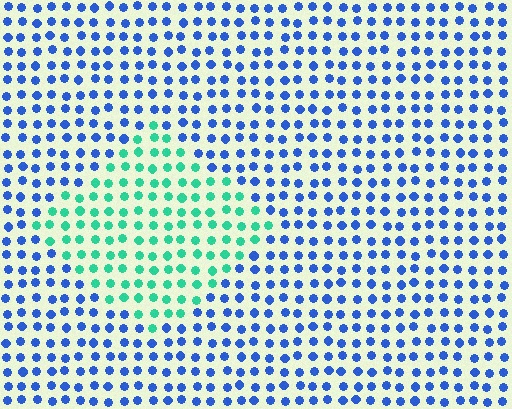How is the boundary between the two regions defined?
The boundary is defined purely by a slight shift in hue (about 64 degrees). Spacing, size, and orientation are identical on both sides.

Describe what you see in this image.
The image is filled with small blue elements in a uniform arrangement. A diamond-shaped region is visible where the elements are tinted to a slightly different hue, forming a subtle color boundary.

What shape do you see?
I see a diamond.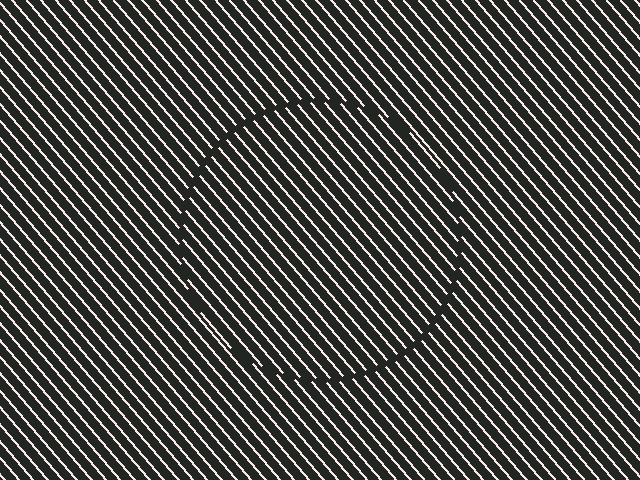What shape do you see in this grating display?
An illusory circle. The interior of the shape contains the same grating, shifted by half a period — the contour is defined by the phase discontinuity where line-ends from the inner and outer gratings abut.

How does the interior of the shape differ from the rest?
The interior of the shape contains the same grating, shifted by half a period — the contour is defined by the phase discontinuity where line-ends from the inner and outer gratings abut.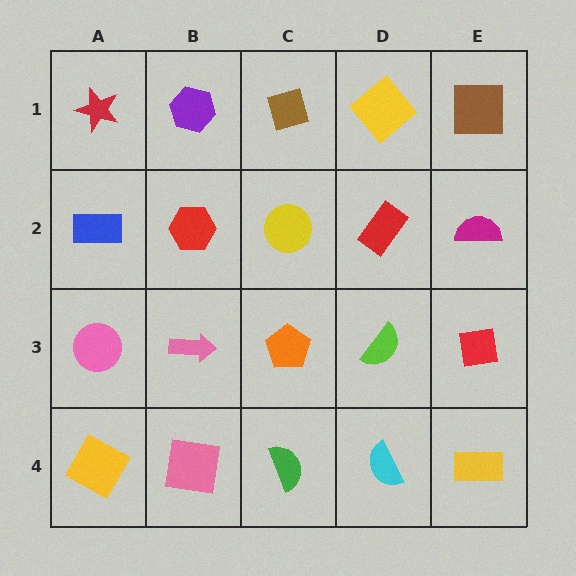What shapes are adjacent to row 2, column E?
A brown square (row 1, column E), a red square (row 3, column E), a red rectangle (row 2, column D).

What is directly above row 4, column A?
A pink circle.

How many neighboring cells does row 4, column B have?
3.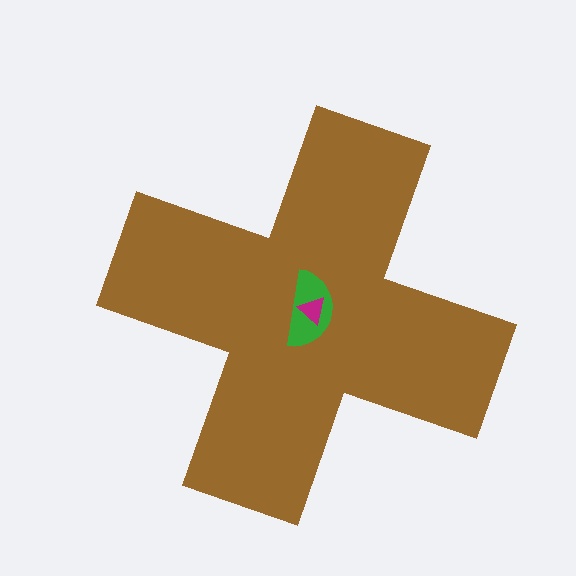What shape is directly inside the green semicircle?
The magenta triangle.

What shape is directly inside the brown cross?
The green semicircle.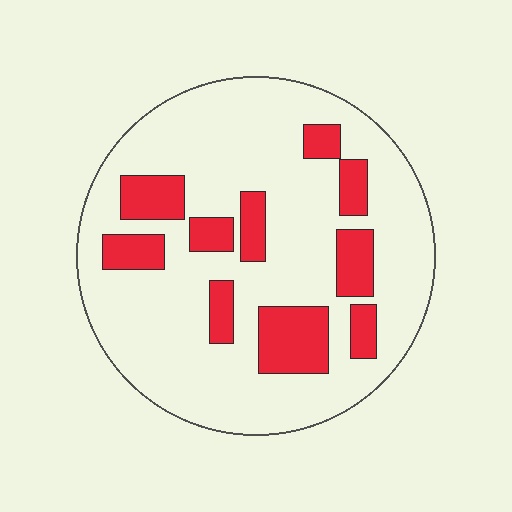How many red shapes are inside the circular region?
10.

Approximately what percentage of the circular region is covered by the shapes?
Approximately 20%.